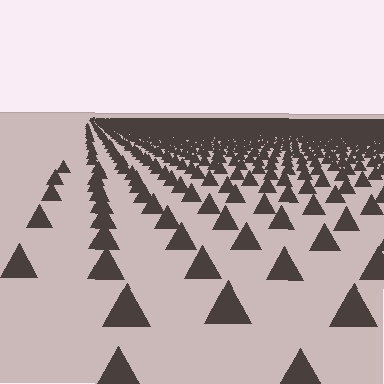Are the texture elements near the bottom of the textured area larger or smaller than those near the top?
Larger. Near the bottom, elements are closer to the viewer and appear at a bigger on-screen size.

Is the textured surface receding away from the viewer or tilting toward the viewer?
The surface is receding away from the viewer. Texture elements get smaller and denser toward the top.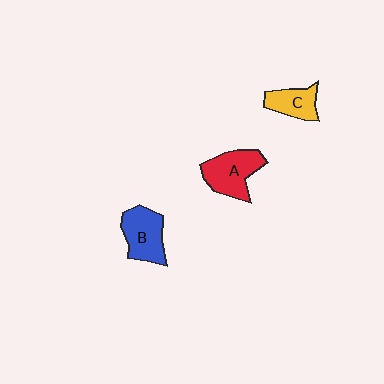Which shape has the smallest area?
Shape C (yellow).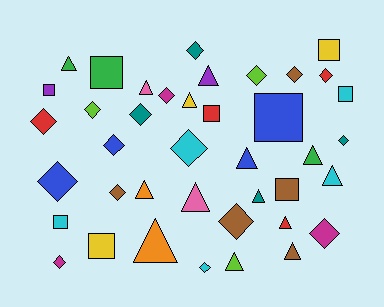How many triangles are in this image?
There are 14 triangles.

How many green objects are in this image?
There are 3 green objects.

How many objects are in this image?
There are 40 objects.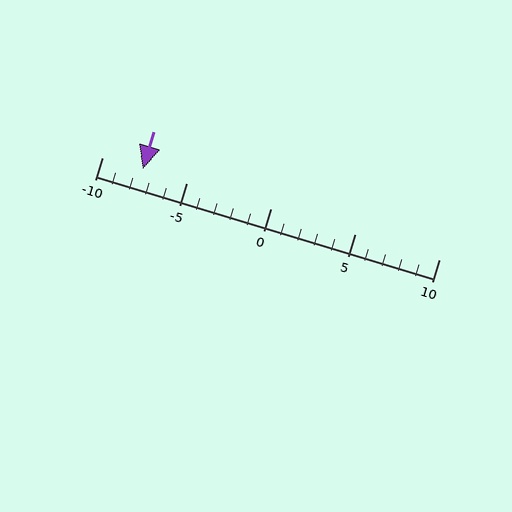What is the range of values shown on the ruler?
The ruler shows values from -10 to 10.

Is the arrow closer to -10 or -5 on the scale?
The arrow is closer to -10.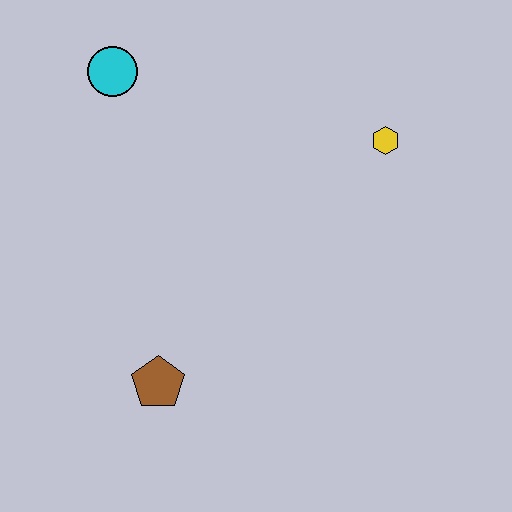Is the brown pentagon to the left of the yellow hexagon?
Yes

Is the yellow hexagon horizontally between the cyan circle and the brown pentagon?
No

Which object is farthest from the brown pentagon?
The yellow hexagon is farthest from the brown pentagon.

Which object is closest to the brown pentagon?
The cyan circle is closest to the brown pentagon.